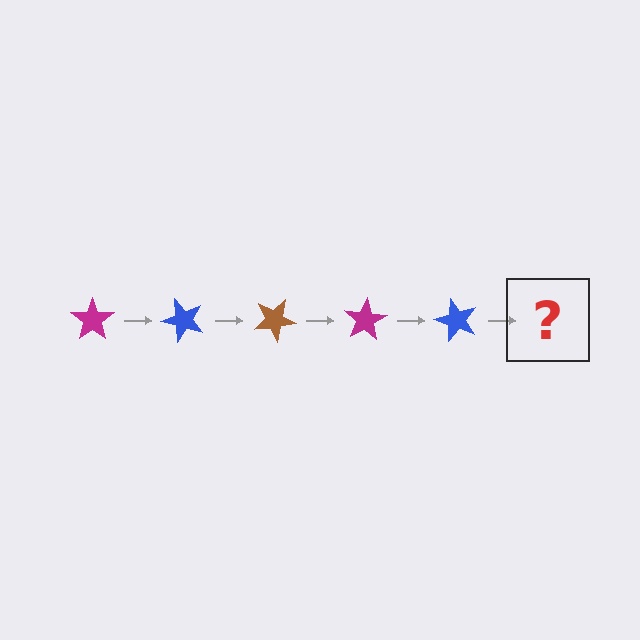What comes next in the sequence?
The next element should be a brown star, rotated 250 degrees from the start.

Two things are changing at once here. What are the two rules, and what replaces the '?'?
The two rules are that it rotates 50 degrees each step and the color cycles through magenta, blue, and brown. The '?' should be a brown star, rotated 250 degrees from the start.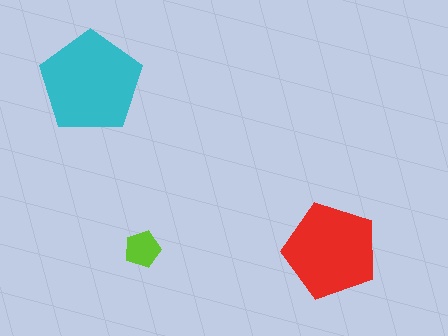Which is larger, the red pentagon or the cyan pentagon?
The cyan one.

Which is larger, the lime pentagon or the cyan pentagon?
The cyan one.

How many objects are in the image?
There are 3 objects in the image.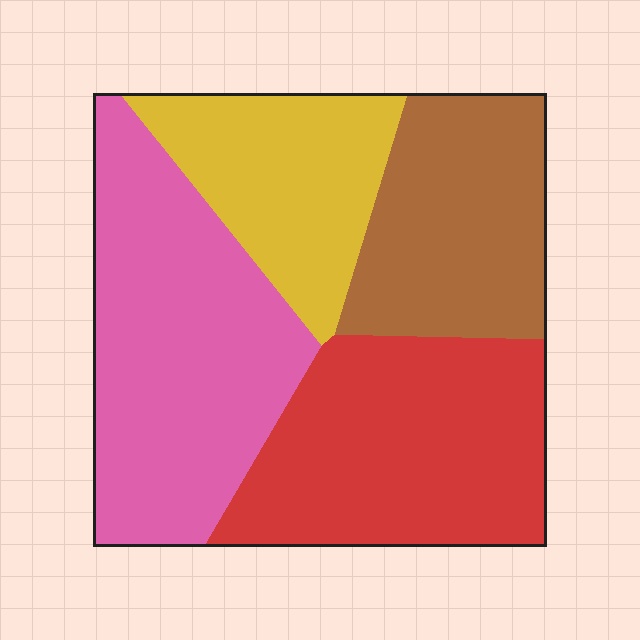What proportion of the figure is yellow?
Yellow takes up less than a quarter of the figure.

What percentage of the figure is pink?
Pink takes up about one third (1/3) of the figure.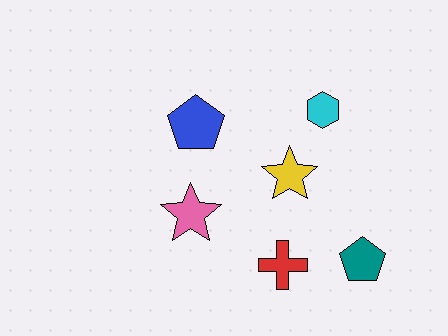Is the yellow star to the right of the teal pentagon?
No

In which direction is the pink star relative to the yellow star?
The pink star is to the left of the yellow star.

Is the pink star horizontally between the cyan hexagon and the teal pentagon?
No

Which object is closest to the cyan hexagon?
The yellow star is closest to the cyan hexagon.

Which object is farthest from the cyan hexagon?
The pink star is farthest from the cyan hexagon.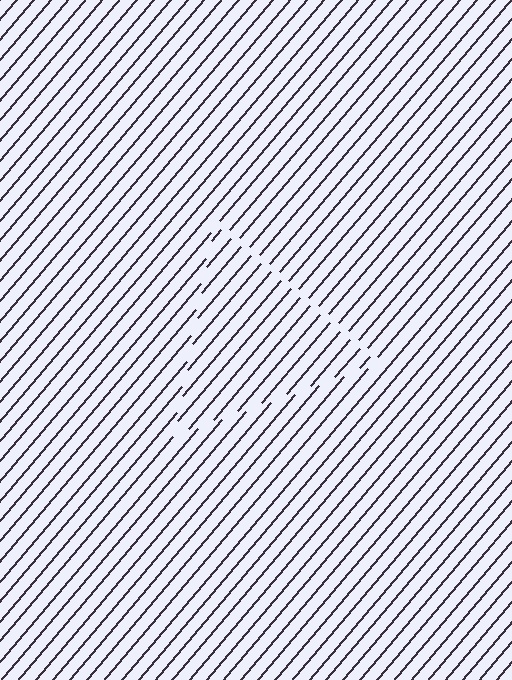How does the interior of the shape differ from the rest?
The interior of the shape contains the same grating, shifted by half a period — the contour is defined by the phase discontinuity where line-ends from the inner and outer gratings abut.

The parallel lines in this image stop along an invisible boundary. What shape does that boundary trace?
An illusory triangle. The interior of the shape contains the same grating, shifted by half a period — the contour is defined by the phase discontinuity where line-ends from the inner and outer gratings abut.